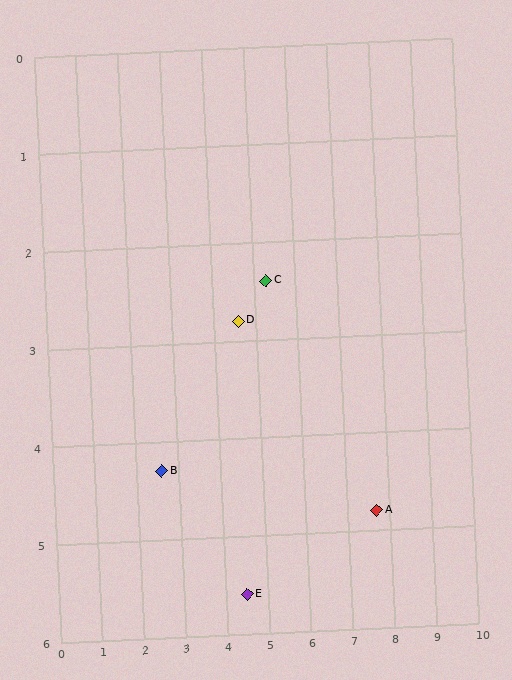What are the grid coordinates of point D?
Point D is at approximately (4.6, 2.8).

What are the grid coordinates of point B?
Point B is at approximately (2.6, 4.3).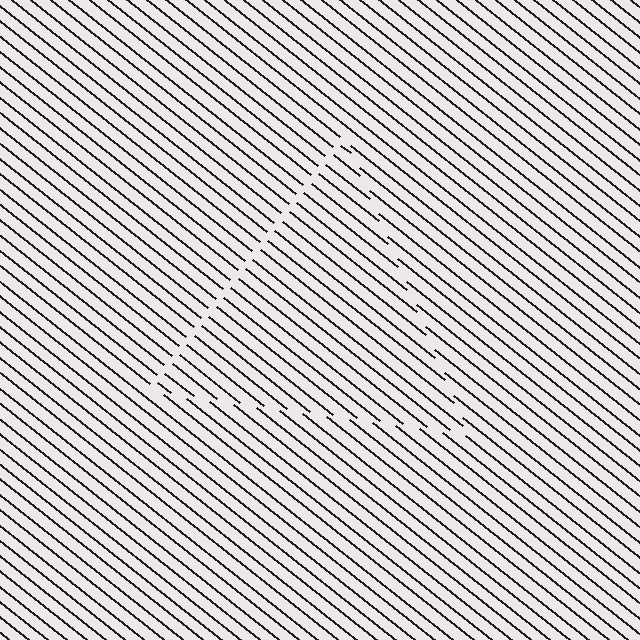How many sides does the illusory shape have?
3 sides — the line-ends trace a triangle.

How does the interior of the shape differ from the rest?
The interior of the shape contains the same grating, shifted by half a period — the contour is defined by the phase discontinuity where line-ends from the inner and outer gratings abut.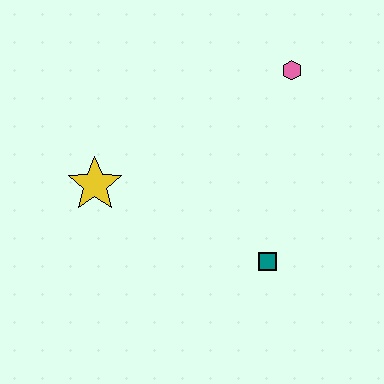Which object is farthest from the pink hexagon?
The yellow star is farthest from the pink hexagon.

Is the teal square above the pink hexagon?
No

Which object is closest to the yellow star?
The teal square is closest to the yellow star.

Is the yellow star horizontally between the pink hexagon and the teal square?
No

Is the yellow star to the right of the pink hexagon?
No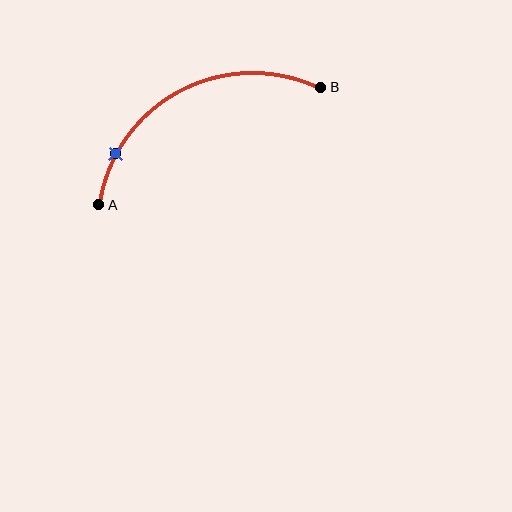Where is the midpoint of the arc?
The arc midpoint is the point on the curve farthest from the straight line joining A and B. It sits above that line.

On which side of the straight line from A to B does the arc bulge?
The arc bulges above the straight line connecting A and B.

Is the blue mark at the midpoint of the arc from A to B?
No. The blue mark lies on the arc but is closer to endpoint A. The arc midpoint would be at the point on the curve equidistant along the arc from both A and B.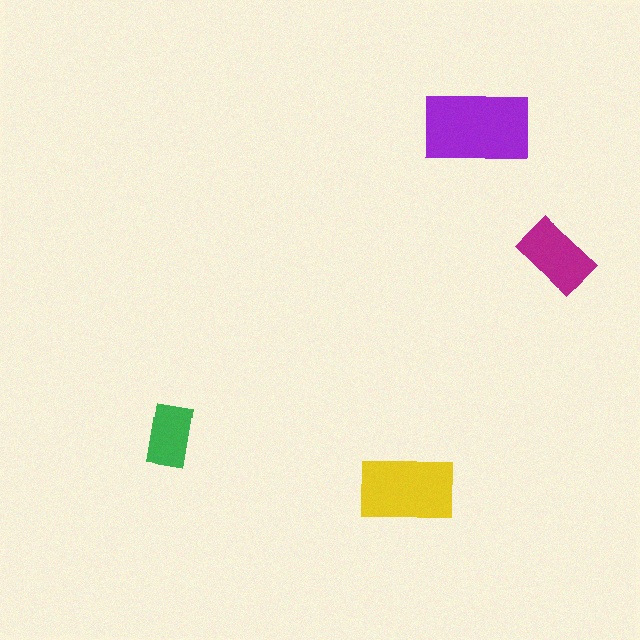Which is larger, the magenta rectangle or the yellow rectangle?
The yellow one.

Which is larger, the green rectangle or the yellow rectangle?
The yellow one.